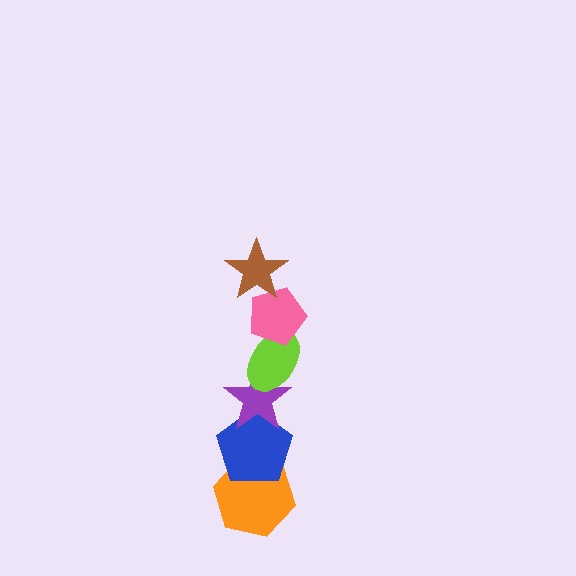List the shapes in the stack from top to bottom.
From top to bottom: the brown star, the pink pentagon, the lime ellipse, the purple star, the blue pentagon, the orange hexagon.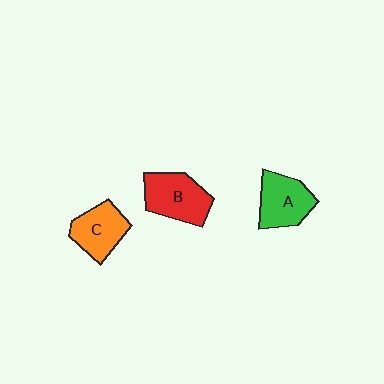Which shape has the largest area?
Shape B (red).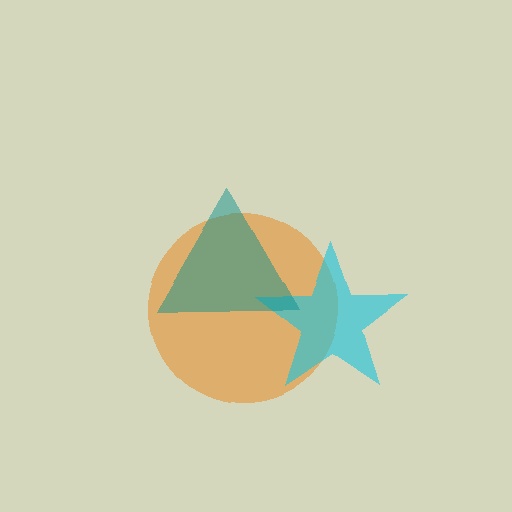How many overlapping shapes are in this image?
There are 3 overlapping shapes in the image.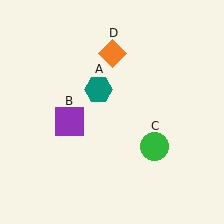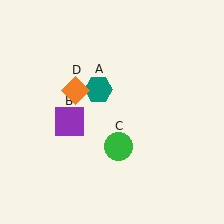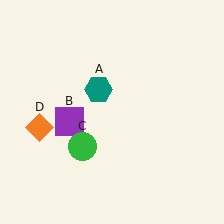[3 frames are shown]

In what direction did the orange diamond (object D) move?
The orange diamond (object D) moved down and to the left.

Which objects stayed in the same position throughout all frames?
Teal hexagon (object A) and purple square (object B) remained stationary.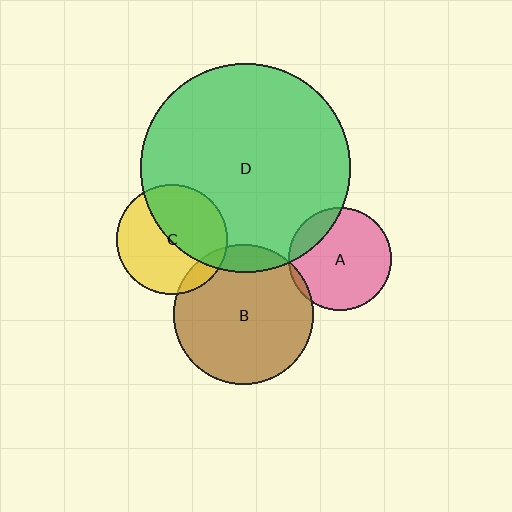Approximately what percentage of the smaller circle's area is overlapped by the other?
Approximately 45%.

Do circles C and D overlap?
Yes.